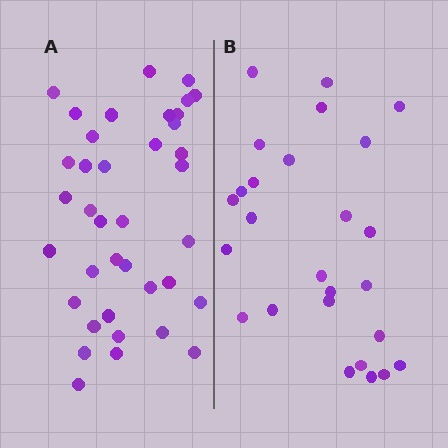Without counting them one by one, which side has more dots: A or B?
Region A (the left region) has more dots.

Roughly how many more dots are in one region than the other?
Region A has roughly 12 or so more dots than region B.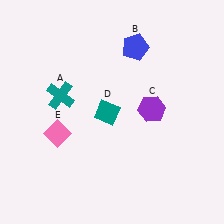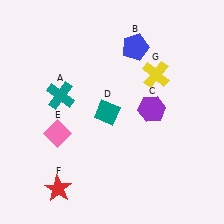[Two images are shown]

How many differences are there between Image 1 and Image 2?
There are 2 differences between the two images.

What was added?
A red star (F), a yellow cross (G) were added in Image 2.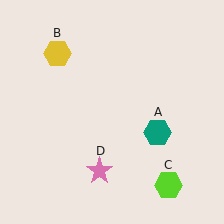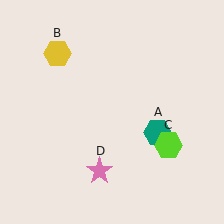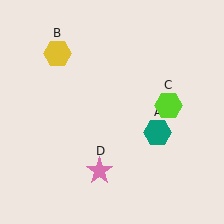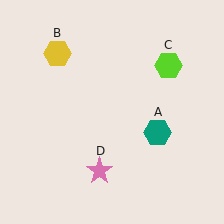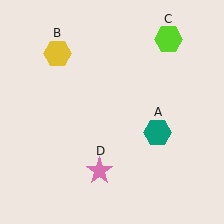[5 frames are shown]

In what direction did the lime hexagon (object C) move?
The lime hexagon (object C) moved up.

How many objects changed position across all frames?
1 object changed position: lime hexagon (object C).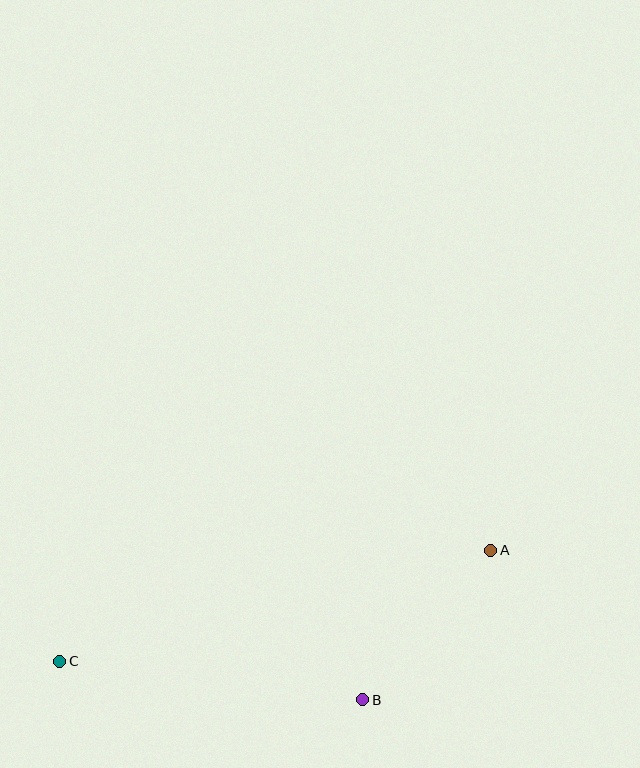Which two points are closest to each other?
Points A and B are closest to each other.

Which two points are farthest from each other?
Points A and C are farthest from each other.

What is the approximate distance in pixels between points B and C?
The distance between B and C is approximately 305 pixels.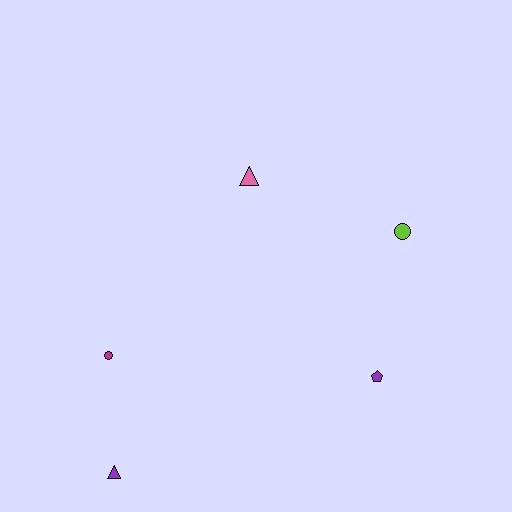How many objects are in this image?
There are 5 objects.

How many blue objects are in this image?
There are no blue objects.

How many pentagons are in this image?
There is 1 pentagon.